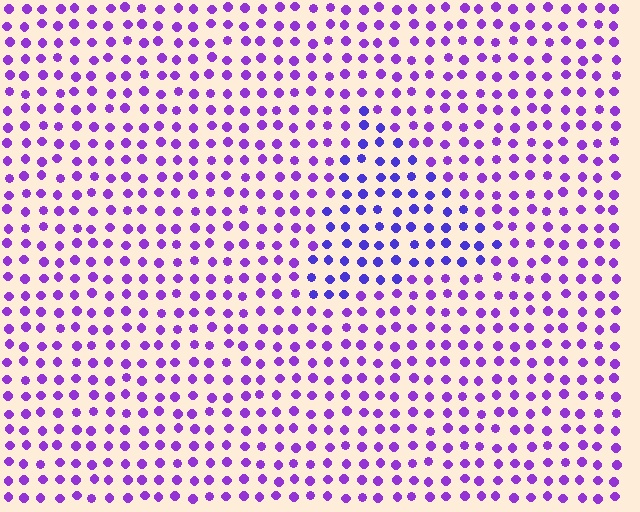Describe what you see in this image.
The image is filled with small purple elements in a uniform arrangement. A triangle-shaped region is visible where the elements are tinted to a slightly different hue, forming a subtle color boundary.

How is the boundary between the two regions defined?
The boundary is defined purely by a slight shift in hue (about 28 degrees). Spacing, size, and orientation are identical on both sides.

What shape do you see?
I see a triangle.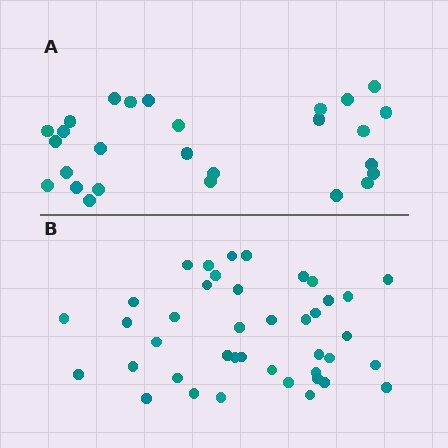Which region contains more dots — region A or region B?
Region B (the bottom region) has more dots.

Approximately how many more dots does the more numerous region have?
Region B has approximately 15 more dots than region A.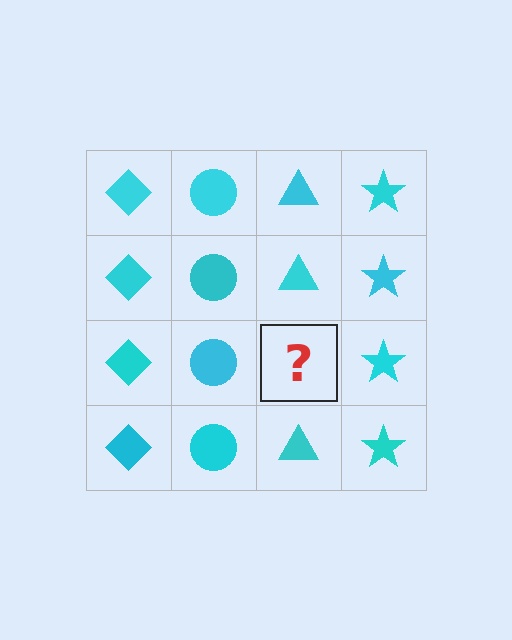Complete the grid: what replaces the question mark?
The question mark should be replaced with a cyan triangle.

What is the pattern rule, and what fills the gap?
The rule is that each column has a consistent shape. The gap should be filled with a cyan triangle.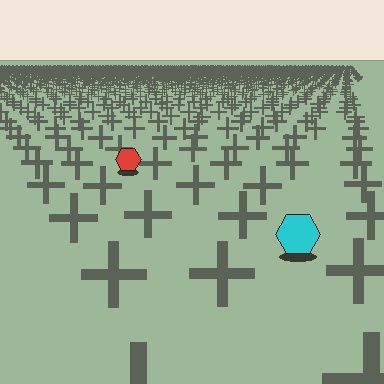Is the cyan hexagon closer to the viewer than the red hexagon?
Yes. The cyan hexagon is closer — you can tell from the texture gradient: the ground texture is coarser near it.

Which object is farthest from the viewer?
The red hexagon is farthest from the viewer. It appears smaller and the ground texture around it is denser.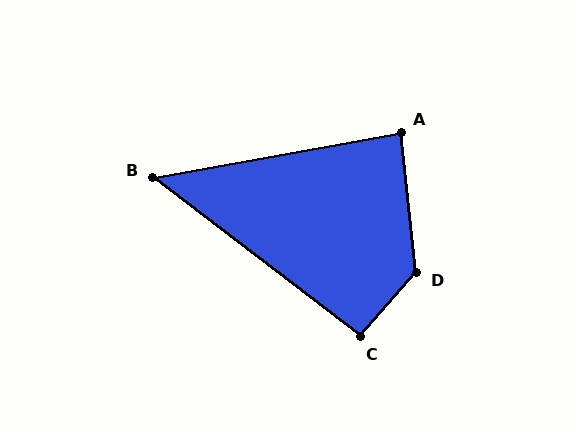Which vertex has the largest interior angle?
D, at approximately 132 degrees.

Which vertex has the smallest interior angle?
B, at approximately 48 degrees.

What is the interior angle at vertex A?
Approximately 86 degrees (approximately right).